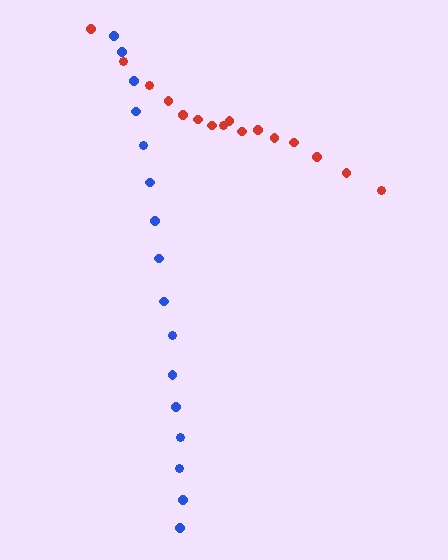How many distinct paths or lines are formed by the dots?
There are 2 distinct paths.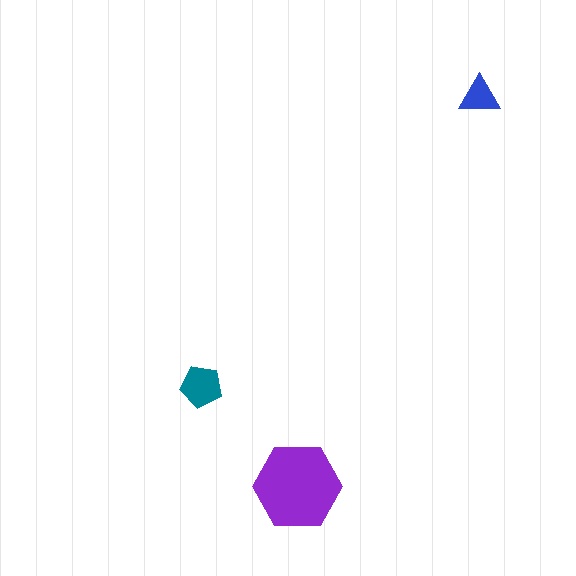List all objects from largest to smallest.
The purple hexagon, the teal pentagon, the blue triangle.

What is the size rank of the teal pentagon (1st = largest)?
2nd.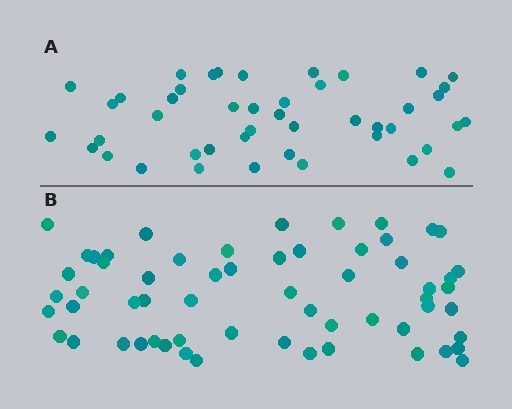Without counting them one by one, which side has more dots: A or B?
Region B (the bottom region) has more dots.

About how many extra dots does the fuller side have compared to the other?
Region B has approximately 15 more dots than region A.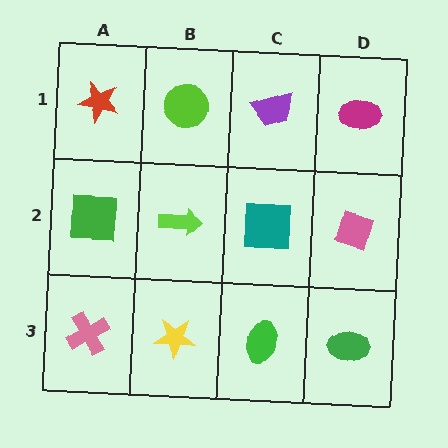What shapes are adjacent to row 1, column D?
A pink diamond (row 2, column D), a purple trapezoid (row 1, column C).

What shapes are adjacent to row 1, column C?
A teal square (row 2, column C), a lime circle (row 1, column B), a magenta ellipse (row 1, column D).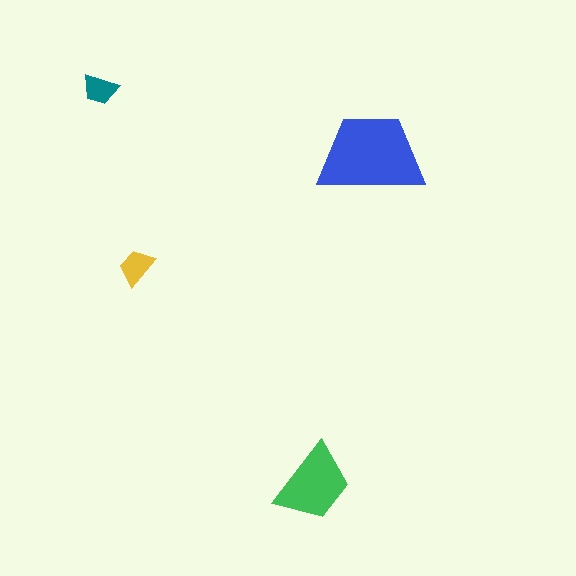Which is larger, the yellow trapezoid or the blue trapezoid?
The blue one.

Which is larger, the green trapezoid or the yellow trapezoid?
The green one.